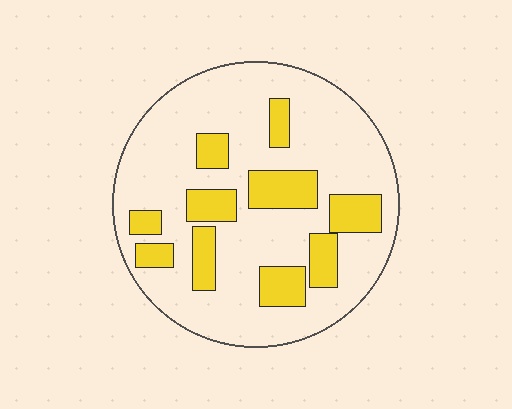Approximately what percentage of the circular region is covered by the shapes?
Approximately 25%.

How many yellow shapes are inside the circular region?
10.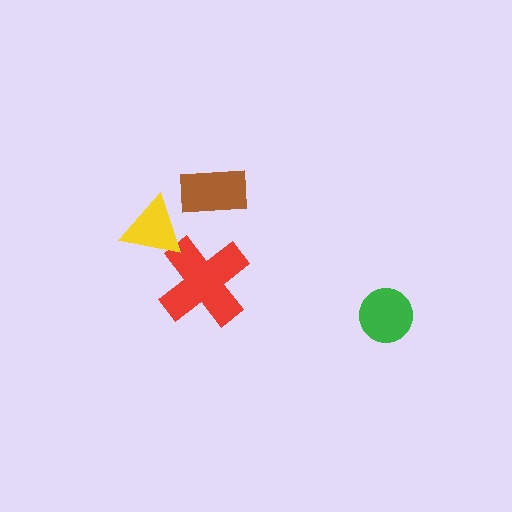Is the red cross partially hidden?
Yes, it is partially covered by another shape.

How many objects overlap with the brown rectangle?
0 objects overlap with the brown rectangle.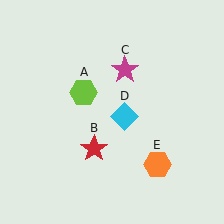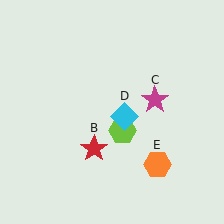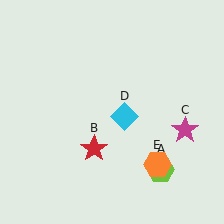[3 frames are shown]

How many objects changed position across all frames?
2 objects changed position: lime hexagon (object A), magenta star (object C).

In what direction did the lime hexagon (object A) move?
The lime hexagon (object A) moved down and to the right.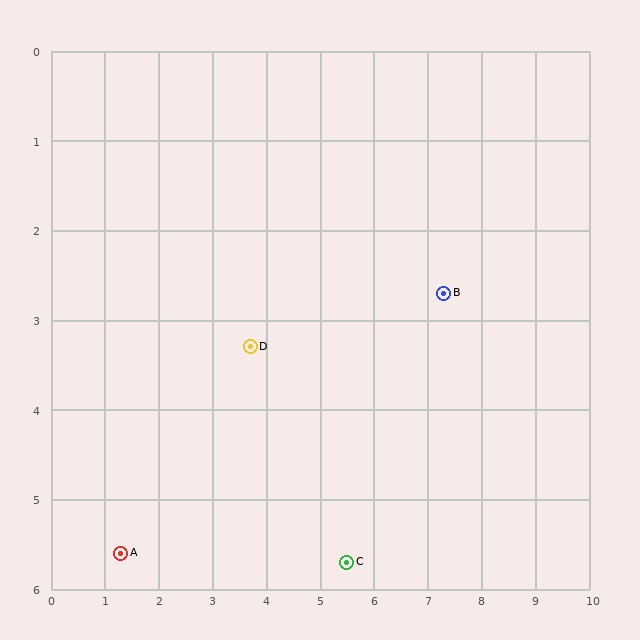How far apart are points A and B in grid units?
Points A and B are about 6.7 grid units apart.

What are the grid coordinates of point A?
Point A is at approximately (1.3, 5.6).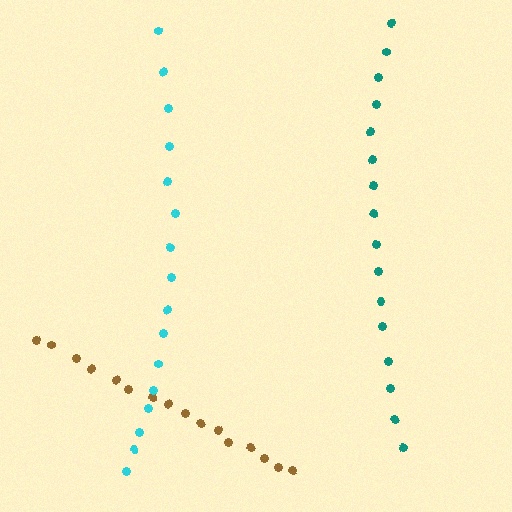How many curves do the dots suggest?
There are 3 distinct paths.